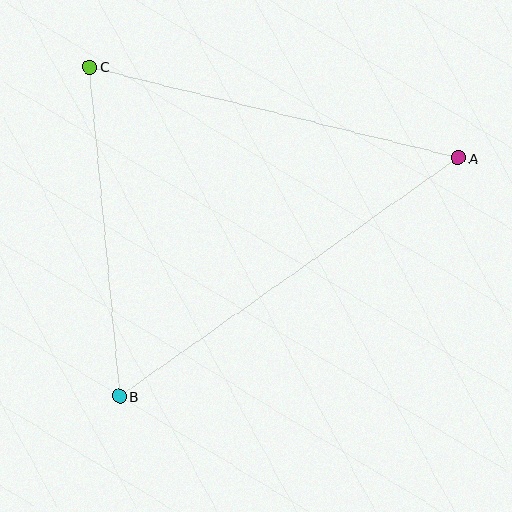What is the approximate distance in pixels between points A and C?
The distance between A and C is approximately 380 pixels.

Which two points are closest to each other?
Points B and C are closest to each other.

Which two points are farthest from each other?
Points A and B are farthest from each other.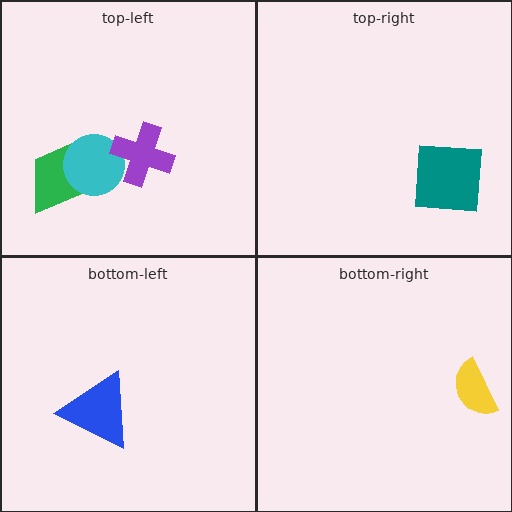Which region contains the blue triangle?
The bottom-left region.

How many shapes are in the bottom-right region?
1.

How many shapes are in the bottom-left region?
1.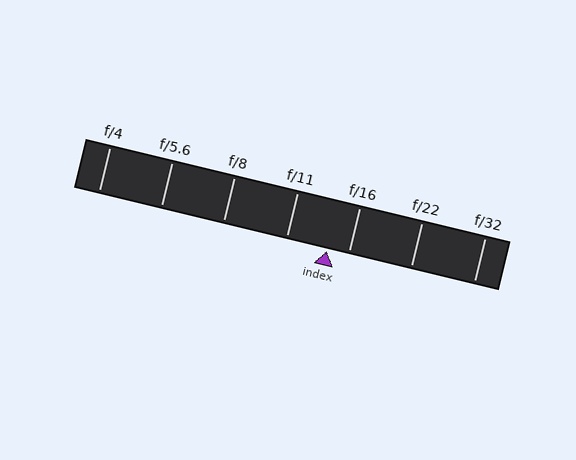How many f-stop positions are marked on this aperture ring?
There are 7 f-stop positions marked.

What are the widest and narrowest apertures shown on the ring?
The widest aperture shown is f/4 and the narrowest is f/32.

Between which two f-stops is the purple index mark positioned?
The index mark is between f/11 and f/16.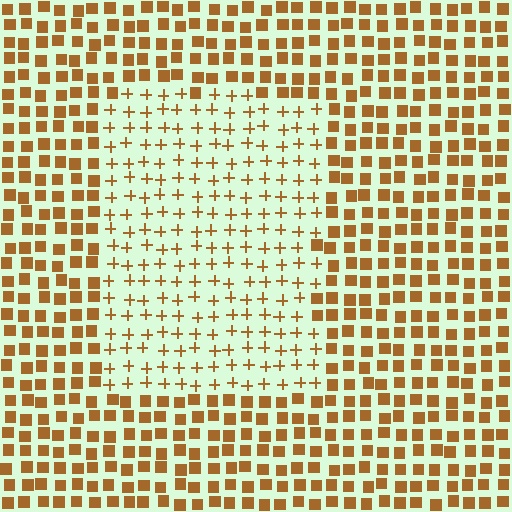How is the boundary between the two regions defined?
The boundary is defined by a change in element shape: plus signs inside vs. squares outside. All elements share the same color and spacing.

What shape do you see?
I see a rectangle.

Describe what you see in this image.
The image is filled with small brown elements arranged in a uniform grid. A rectangle-shaped region contains plus signs, while the surrounding area contains squares. The boundary is defined purely by the change in element shape.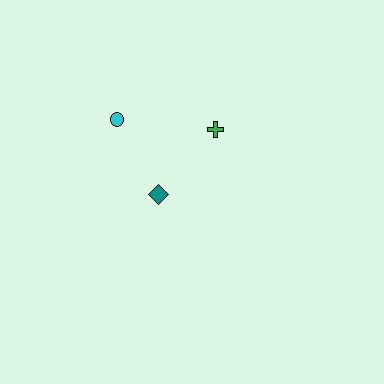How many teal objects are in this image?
There is 1 teal object.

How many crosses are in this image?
There is 1 cross.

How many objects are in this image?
There are 3 objects.